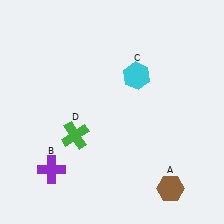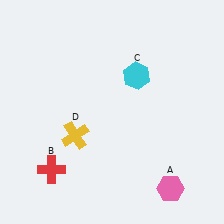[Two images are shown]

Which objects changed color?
A changed from brown to pink. B changed from purple to red. D changed from green to yellow.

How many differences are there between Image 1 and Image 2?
There are 3 differences between the two images.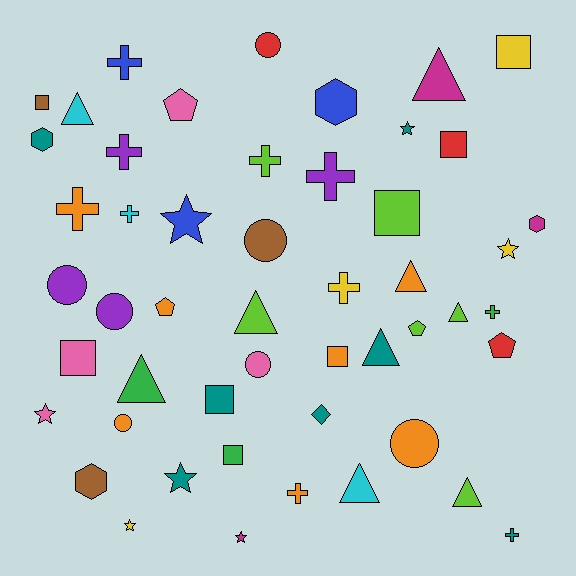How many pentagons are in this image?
There are 4 pentagons.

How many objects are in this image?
There are 50 objects.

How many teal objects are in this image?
There are 7 teal objects.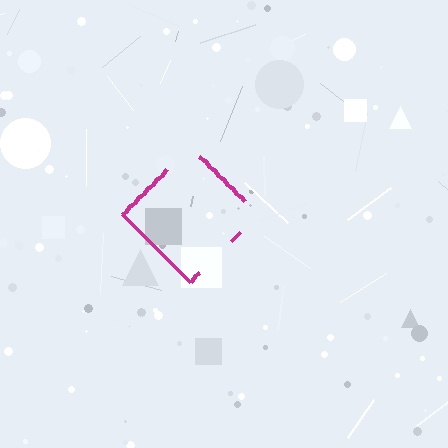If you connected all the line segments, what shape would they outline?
They would outline a diamond.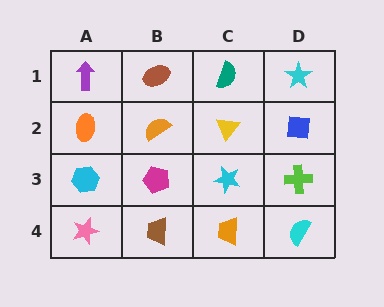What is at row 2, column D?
A blue square.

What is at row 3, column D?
A lime cross.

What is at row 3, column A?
A cyan hexagon.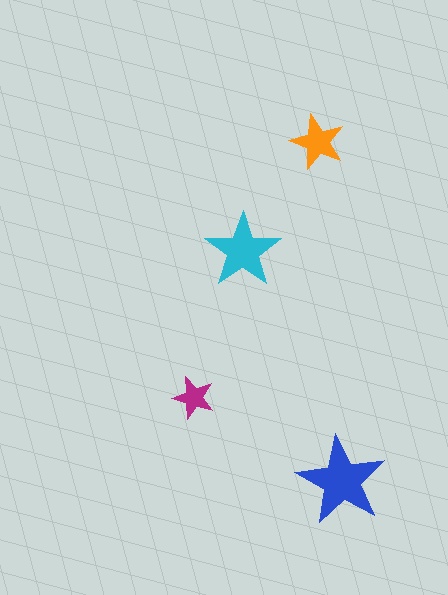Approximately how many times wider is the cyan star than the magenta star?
About 2 times wider.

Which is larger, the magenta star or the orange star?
The orange one.